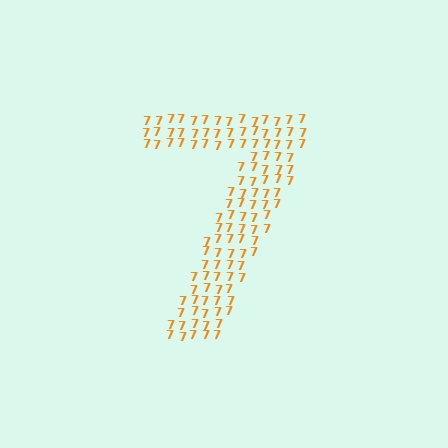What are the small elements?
The small elements are digit 7's.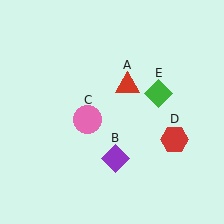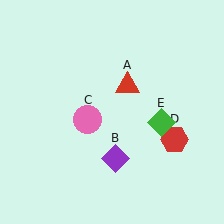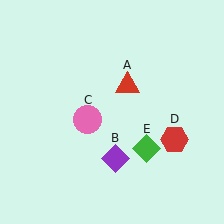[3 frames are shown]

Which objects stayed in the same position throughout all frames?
Red triangle (object A) and purple diamond (object B) and pink circle (object C) and red hexagon (object D) remained stationary.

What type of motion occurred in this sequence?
The green diamond (object E) rotated clockwise around the center of the scene.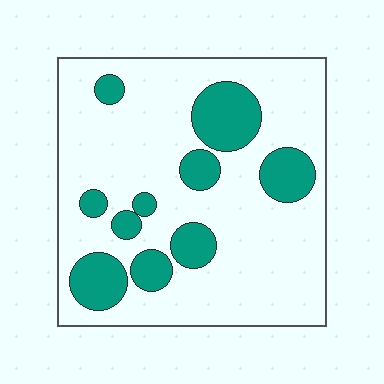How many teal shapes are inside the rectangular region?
10.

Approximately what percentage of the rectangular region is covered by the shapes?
Approximately 20%.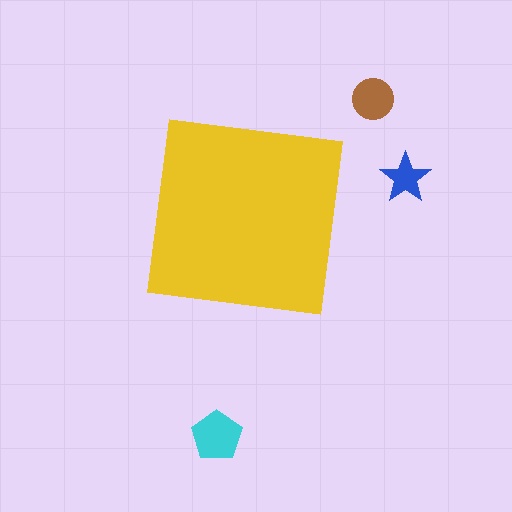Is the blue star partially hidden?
No, the blue star is fully visible.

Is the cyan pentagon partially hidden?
No, the cyan pentagon is fully visible.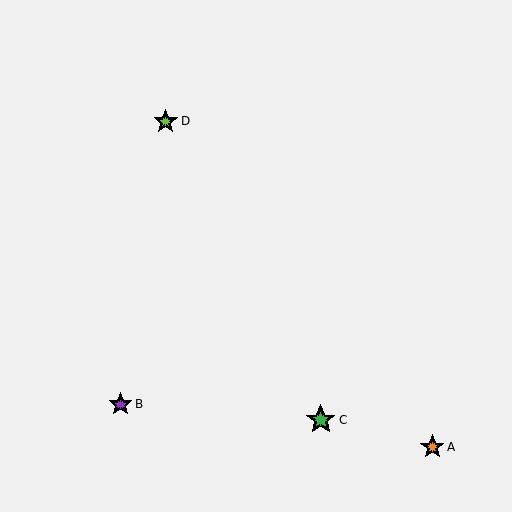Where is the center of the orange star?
The center of the orange star is at (432, 447).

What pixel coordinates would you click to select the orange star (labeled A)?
Click at (432, 447) to select the orange star A.